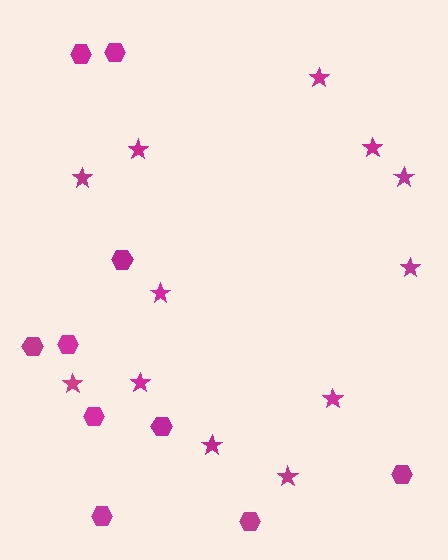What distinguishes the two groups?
There are 2 groups: one group of hexagons (10) and one group of stars (12).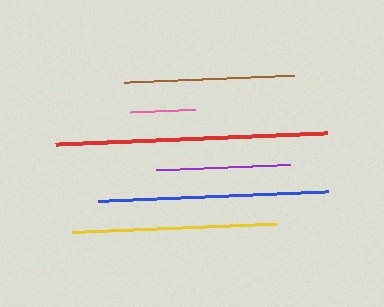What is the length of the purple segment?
The purple segment is approximately 134 pixels long.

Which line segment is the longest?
The red line is the longest at approximately 272 pixels.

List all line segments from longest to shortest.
From longest to shortest: red, blue, yellow, brown, purple, pink.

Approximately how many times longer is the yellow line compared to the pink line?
The yellow line is approximately 3.2 times the length of the pink line.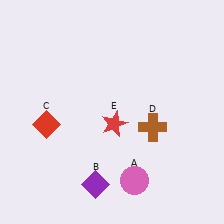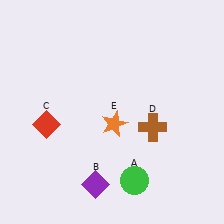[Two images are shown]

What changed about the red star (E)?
In Image 1, E is red. In Image 2, it changed to orange.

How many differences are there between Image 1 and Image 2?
There are 2 differences between the two images.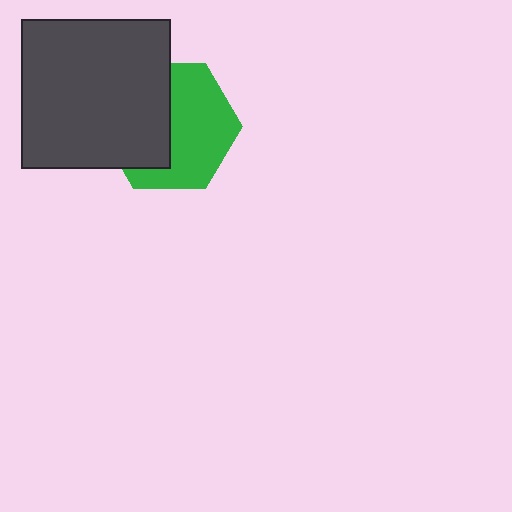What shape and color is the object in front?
The object in front is a dark gray square.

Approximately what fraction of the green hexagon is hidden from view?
Roughly 45% of the green hexagon is hidden behind the dark gray square.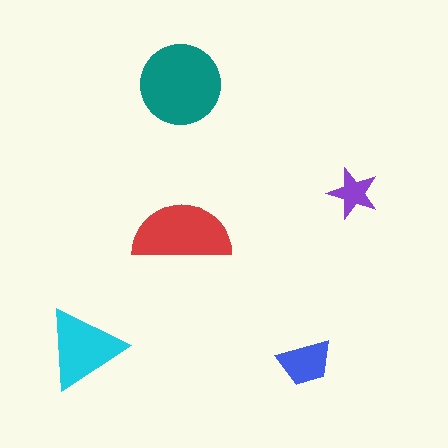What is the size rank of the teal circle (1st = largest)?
1st.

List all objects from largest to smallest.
The teal circle, the red semicircle, the cyan triangle, the blue trapezoid, the purple star.